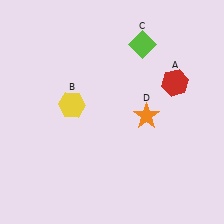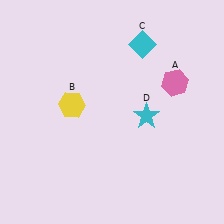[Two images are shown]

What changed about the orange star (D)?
In Image 1, D is orange. In Image 2, it changed to cyan.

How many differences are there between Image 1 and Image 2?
There are 3 differences between the two images.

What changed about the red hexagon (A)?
In Image 1, A is red. In Image 2, it changed to pink.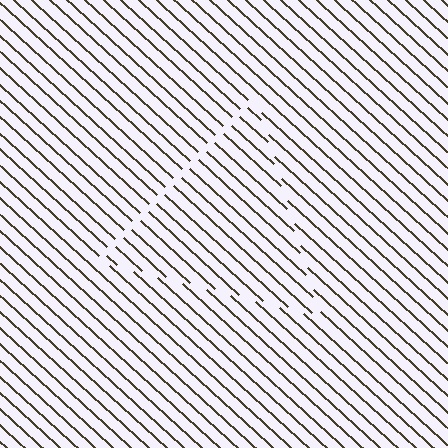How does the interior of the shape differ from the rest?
The interior of the shape contains the same grating, shifted by half a period — the contour is defined by the phase discontinuity where line-ends from the inner and outer gratings abut.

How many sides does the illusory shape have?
3 sides — the line-ends trace a triangle.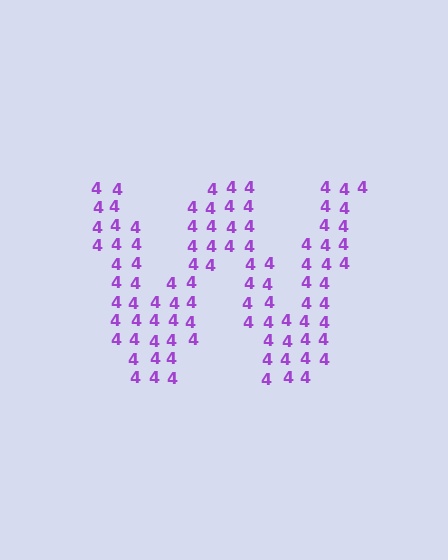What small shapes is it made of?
It is made of small digit 4's.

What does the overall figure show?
The overall figure shows the letter W.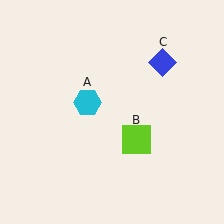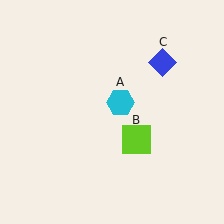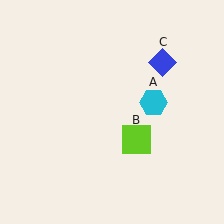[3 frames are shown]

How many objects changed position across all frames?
1 object changed position: cyan hexagon (object A).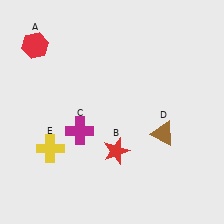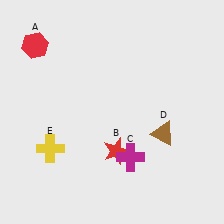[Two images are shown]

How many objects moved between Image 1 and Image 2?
1 object moved between the two images.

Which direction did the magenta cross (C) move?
The magenta cross (C) moved right.